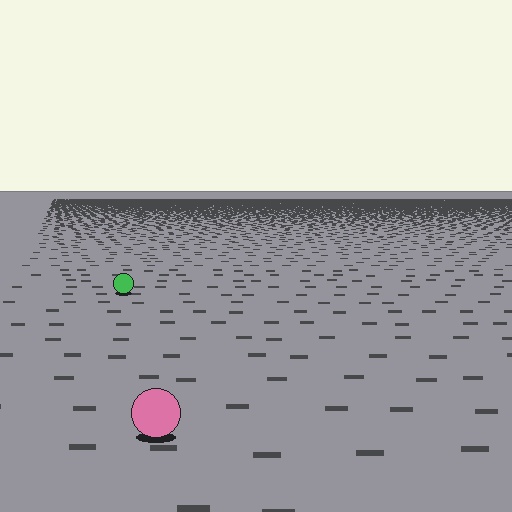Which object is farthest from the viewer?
The green circle is farthest from the viewer. It appears smaller and the ground texture around it is denser.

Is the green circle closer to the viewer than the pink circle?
No. The pink circle is closer — you can tell from the texture gradient: the ground texture is coarser near it.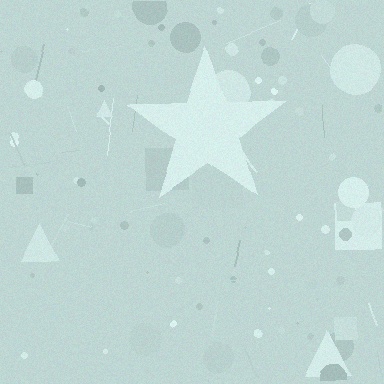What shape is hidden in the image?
A star is hidden in the image.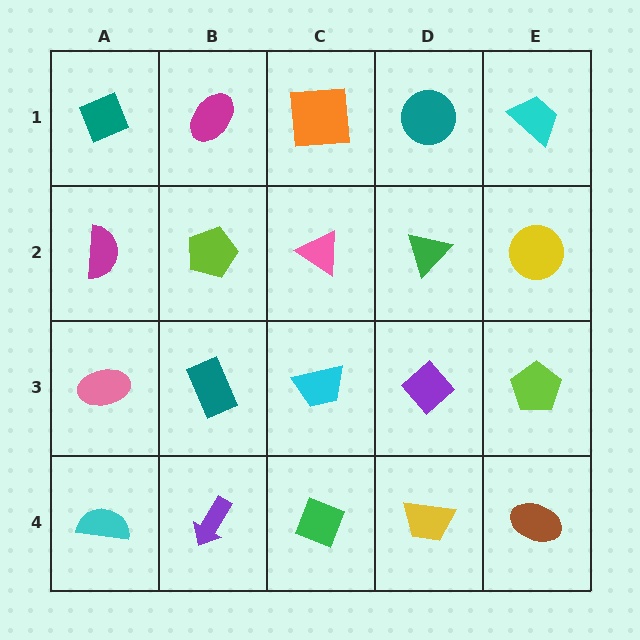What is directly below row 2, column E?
A lime pentagon.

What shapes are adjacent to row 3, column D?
A green triangle (row 2, column D), a yellow trapezoid (row 4, column D), a cyan trapezoid (row 3, column C), a lime pentagon (row 3, column E).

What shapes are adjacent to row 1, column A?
A magenta semicircle (row 2, column A), a magenta ellipse (row 1, column B).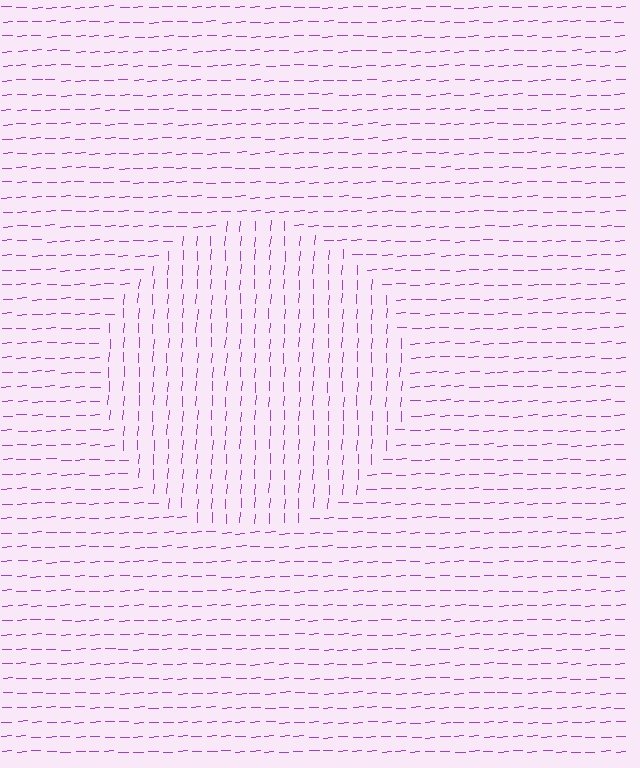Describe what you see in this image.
The image is filled with small purple line segments. A circle region in the image has lines oriented differently from the surrounding lines, creating a visible texture boundary.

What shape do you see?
I see a circle.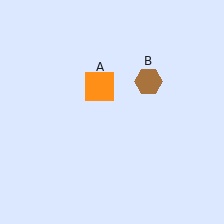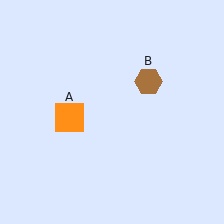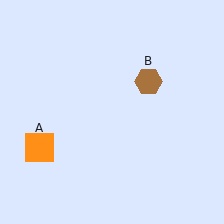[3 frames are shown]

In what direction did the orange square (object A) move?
The orange square (object A) moved down and to the left.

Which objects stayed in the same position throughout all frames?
Brown hexagon (object B) remained stationary.